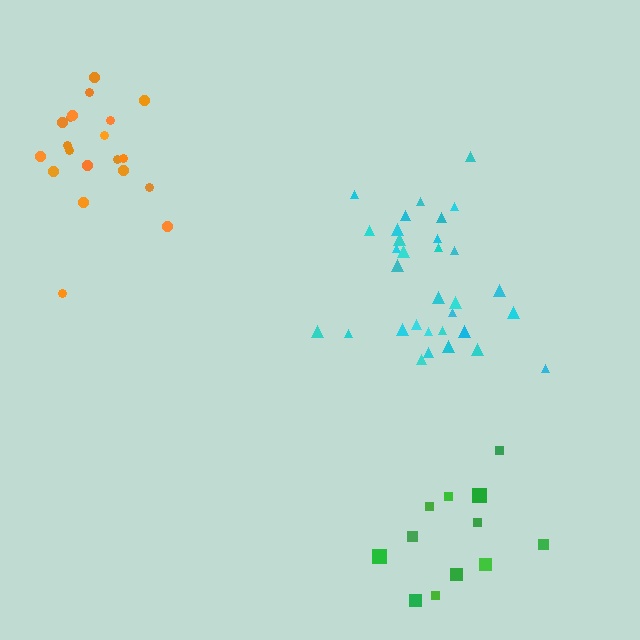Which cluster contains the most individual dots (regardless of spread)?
Cyan (32).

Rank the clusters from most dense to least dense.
cyan, orange, green.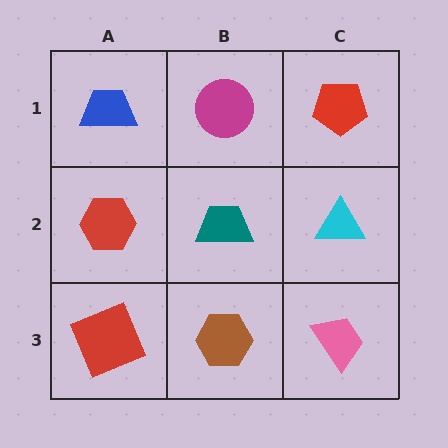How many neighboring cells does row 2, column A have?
3.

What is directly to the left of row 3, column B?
A red square.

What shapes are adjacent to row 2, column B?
A magenta circle (row 1, column B), a brown hexagon (row 3, column B), a red hexagon (row 2, column A), a cyan triangle (row 2, column C).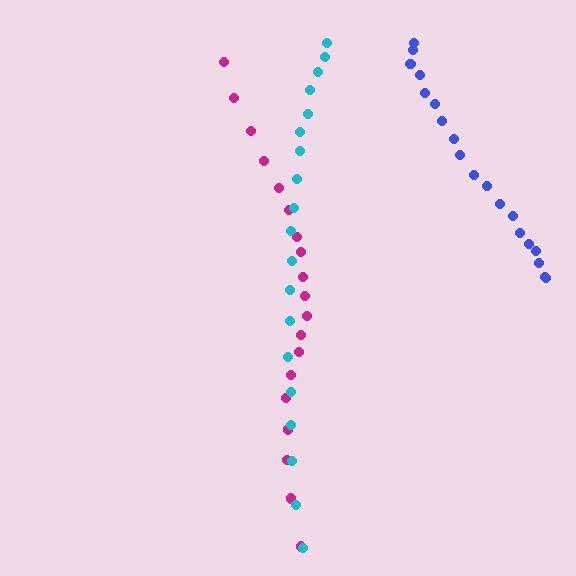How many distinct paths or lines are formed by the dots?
There are 3 distinct paths.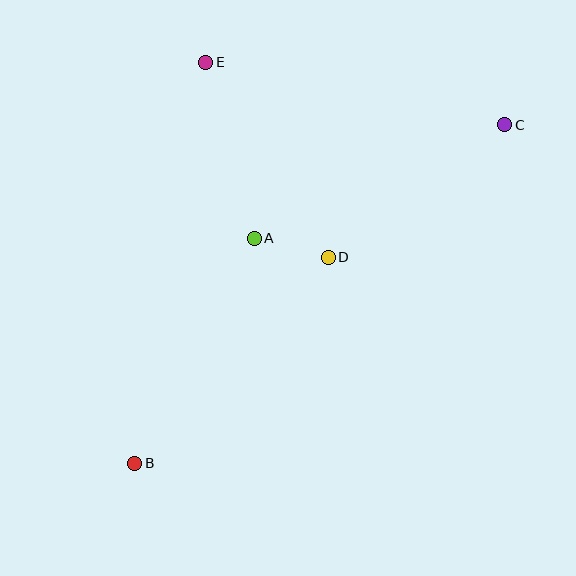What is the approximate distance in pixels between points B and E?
The distance between B and E is approximately 407 pixels.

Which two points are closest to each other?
Points A and D are closest to each other.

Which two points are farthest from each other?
Points B and C are farthest from each other.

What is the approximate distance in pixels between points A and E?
The distance between A and E is approximately 183 pixels.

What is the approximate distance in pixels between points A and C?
The distance between A and C is approximately 275 pixels.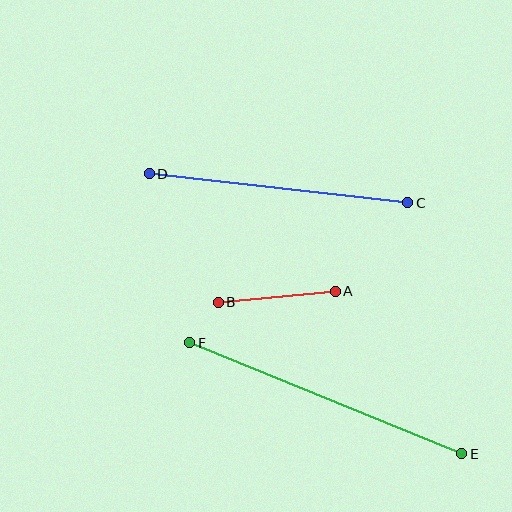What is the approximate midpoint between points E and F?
The midpoint is at approximately (326, 398) pixels.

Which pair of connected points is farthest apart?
Points E and F are farthest apart.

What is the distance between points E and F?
The distance is approximately 294 pixels.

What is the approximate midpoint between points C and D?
The midpoint is at approximately (278, 188) pixels.